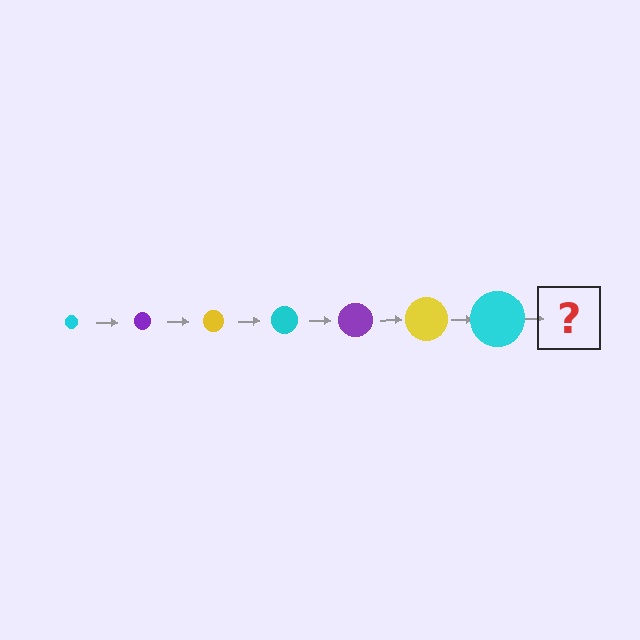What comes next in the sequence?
The next element should be a purple circle, larger than the previous one.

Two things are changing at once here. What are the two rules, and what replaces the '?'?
The two rules are that the circle grows larger each step and the color cycles through cyan, purple, and yellow. The '?' should be a purple circle, larger than the previous one.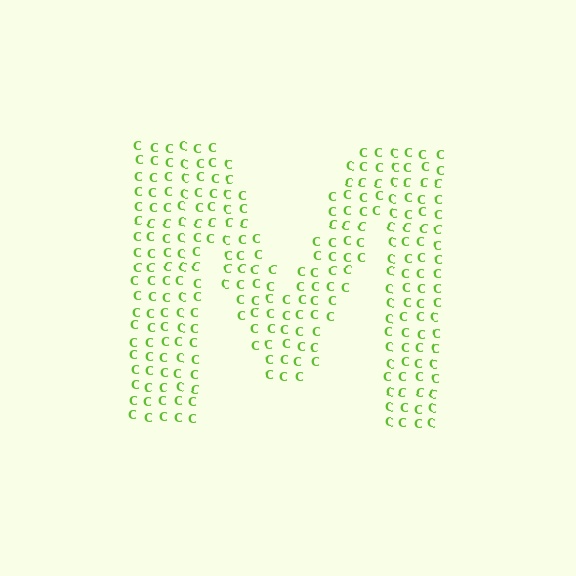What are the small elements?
The small elements are letter C's.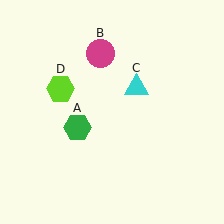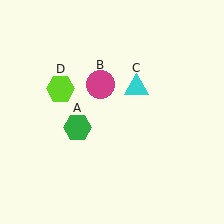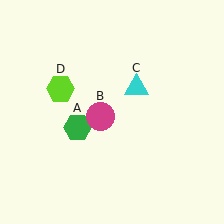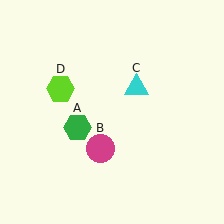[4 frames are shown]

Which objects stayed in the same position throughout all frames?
Green hexagon (object A) and cyan triangle (object C) and lime hexagon (object D) remained stationary.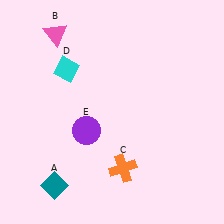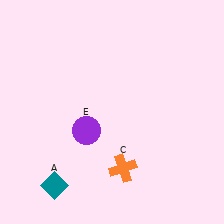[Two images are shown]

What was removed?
The pink triangle (B), the cyan diamond (D) were removed in Image 2.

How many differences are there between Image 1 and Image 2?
There are 2 differences between the two images.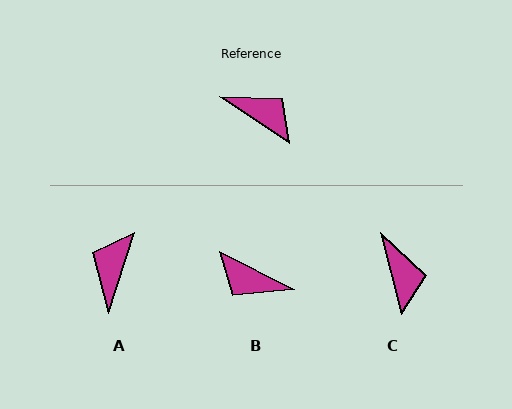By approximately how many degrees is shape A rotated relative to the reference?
Approximately 106 degrees counter-clockwise.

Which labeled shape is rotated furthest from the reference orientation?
B, about 173 degrees away.